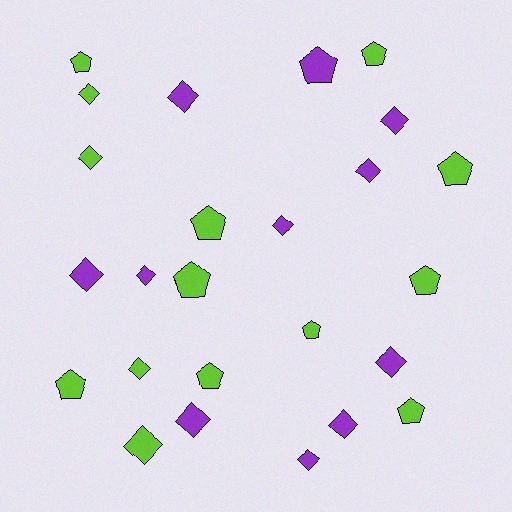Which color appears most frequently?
Lime, with 14 objects.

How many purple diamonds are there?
There are 10 purple diamonds.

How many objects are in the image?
There are 25 objects.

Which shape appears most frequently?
Diamond, with 14 objects.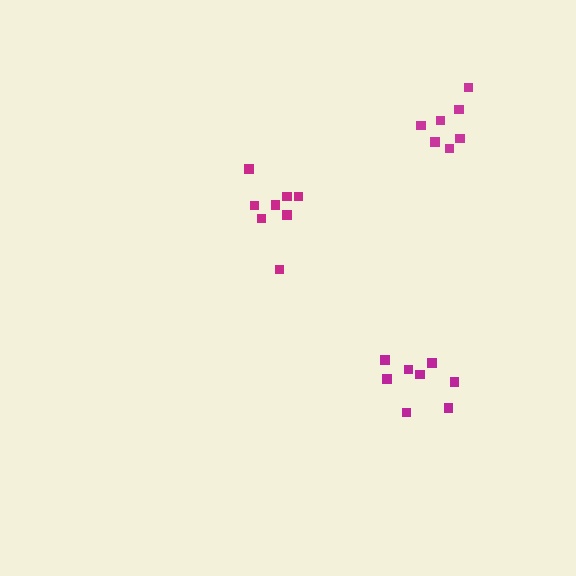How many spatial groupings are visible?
There are 3 spatial groupings.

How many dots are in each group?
Group 1: 8 dots, Group 2: 8 dots, Group 3: 7 dots (23 total).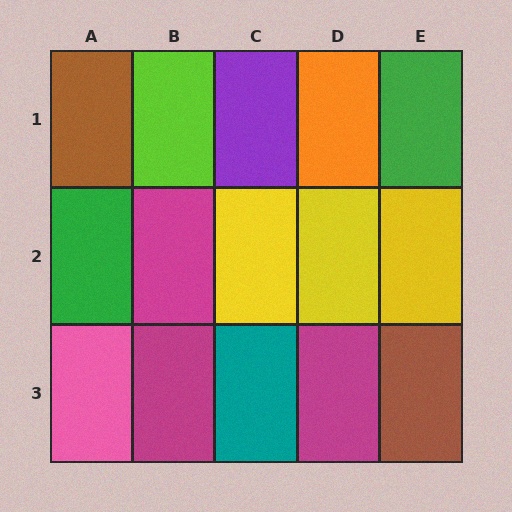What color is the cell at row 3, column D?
Magenta.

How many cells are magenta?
3 cells are magenta.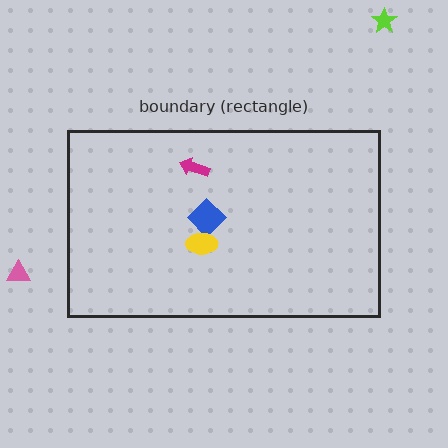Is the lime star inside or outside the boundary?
Outside.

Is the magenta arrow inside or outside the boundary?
Inside.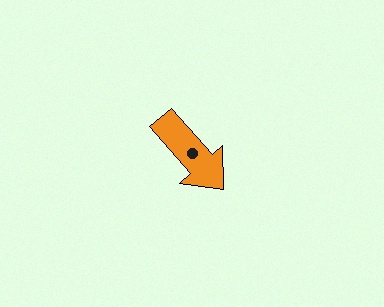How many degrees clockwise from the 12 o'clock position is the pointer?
Approximately 139 degrees.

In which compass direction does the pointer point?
Southeast.